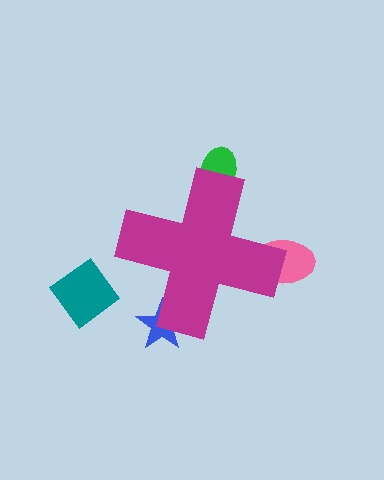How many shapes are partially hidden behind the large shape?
3 shapes are partially hidden.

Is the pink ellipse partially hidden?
Yes, the pink ellipse is partially hidden behind the magenta cross.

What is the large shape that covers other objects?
A magenta cross.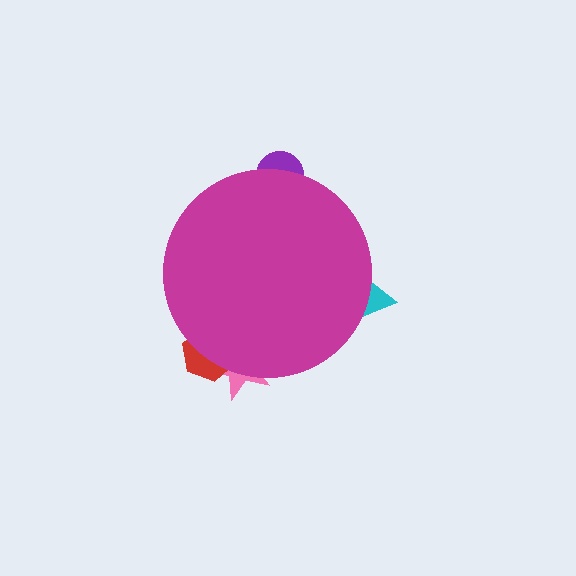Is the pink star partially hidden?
Yes, the pink star is partially hidden behind the magenta circle.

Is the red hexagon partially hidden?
Yes, the red hexagon is partially hidden behind the magenta circle.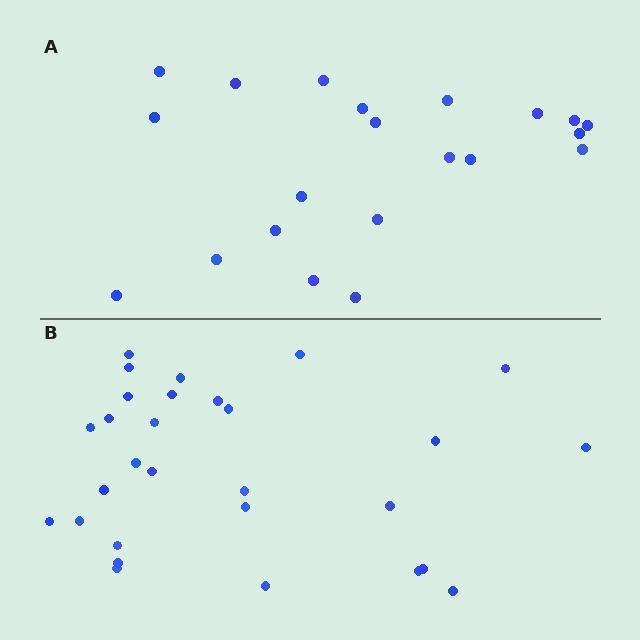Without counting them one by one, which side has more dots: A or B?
Region B (the bottom region) has more dots.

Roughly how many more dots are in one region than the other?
Region B has roughly 8 or so more dots than region A.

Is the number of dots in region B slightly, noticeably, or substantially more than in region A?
Region B has noticeably more, but not dramatically so. The ratio is roughly 1.4 to 1.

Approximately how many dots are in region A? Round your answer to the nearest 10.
About 20 dots. (The exact count is 21, which rounds to 20.)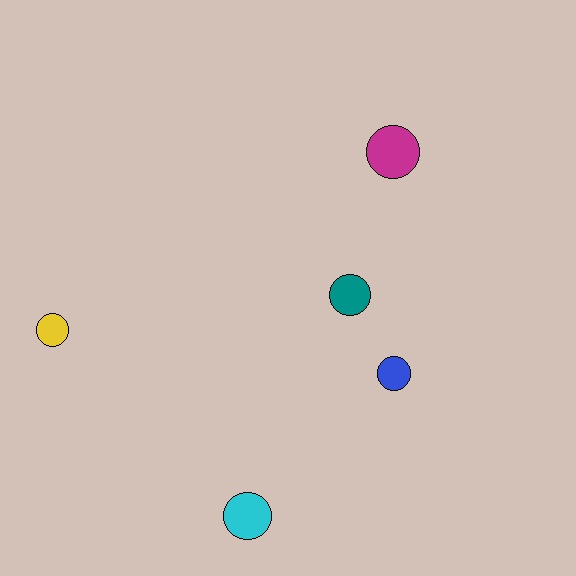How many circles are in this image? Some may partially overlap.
There are 5 circles.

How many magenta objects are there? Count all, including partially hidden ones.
There is 1 magenta object.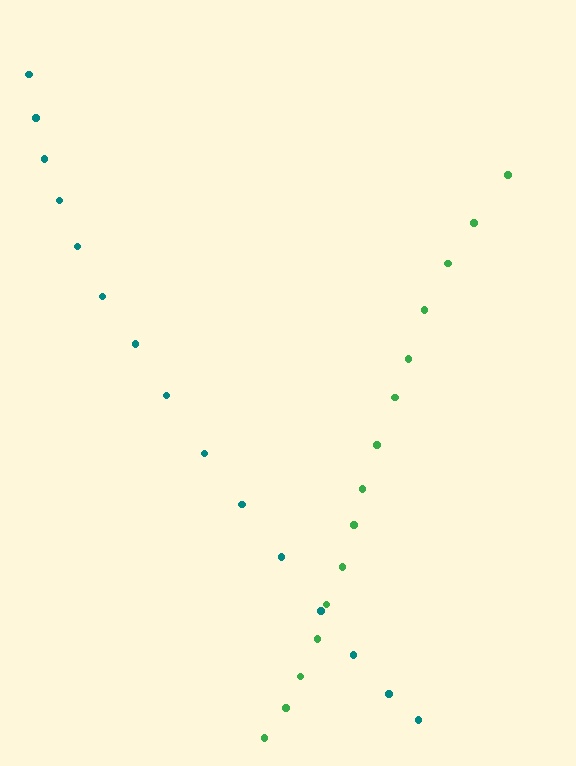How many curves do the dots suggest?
There are 2 distinct paths.